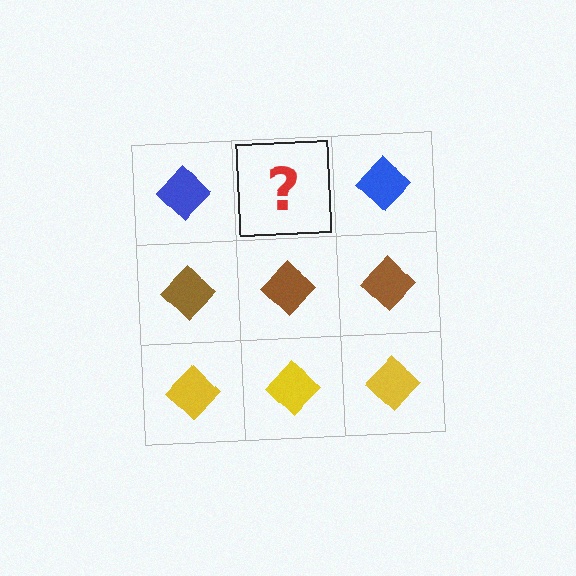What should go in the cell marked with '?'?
The missing cell should contain a blue diamond.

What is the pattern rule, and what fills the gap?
The rule is that each row has a consistent color. The gap should be filled with a blue diamond.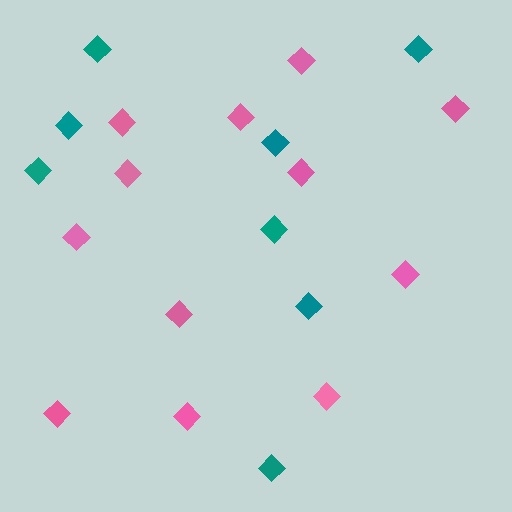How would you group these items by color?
There are 2 groups: one group of teal diamonds (8) and one group of pink diamonds (12).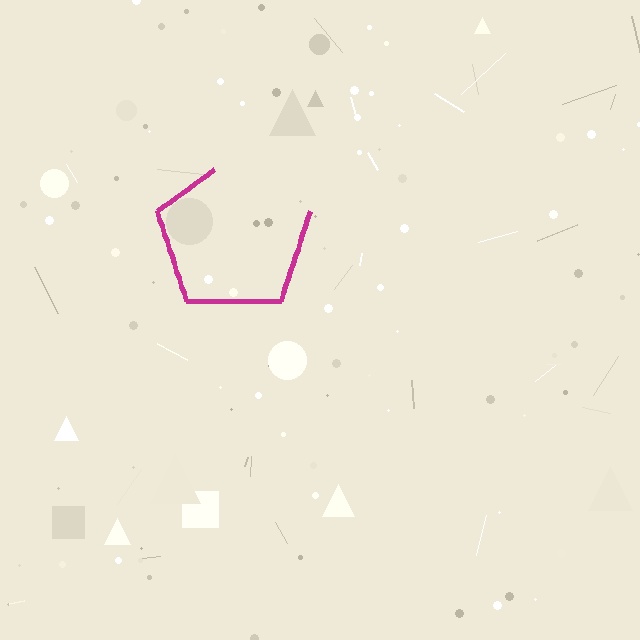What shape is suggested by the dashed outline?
The dashed outline suggests a pentagon.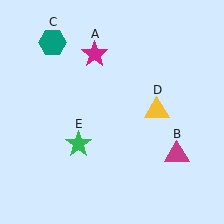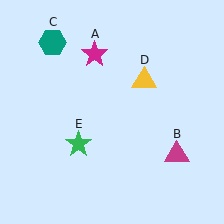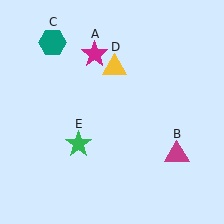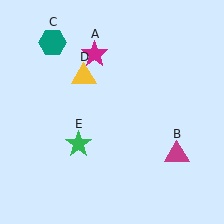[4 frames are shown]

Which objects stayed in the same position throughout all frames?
Magenta star (object A) and magenta triangle (object B) and teal hexagon (object C) and green star (object E) remained stationary.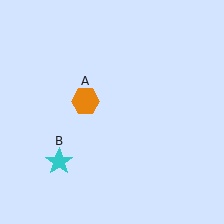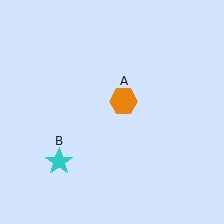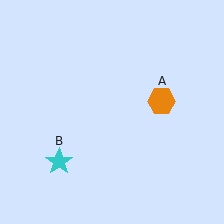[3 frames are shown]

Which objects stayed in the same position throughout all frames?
Cyan star (object B) remained stationary.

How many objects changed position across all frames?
1 object changed position: orange hexagon (object A).